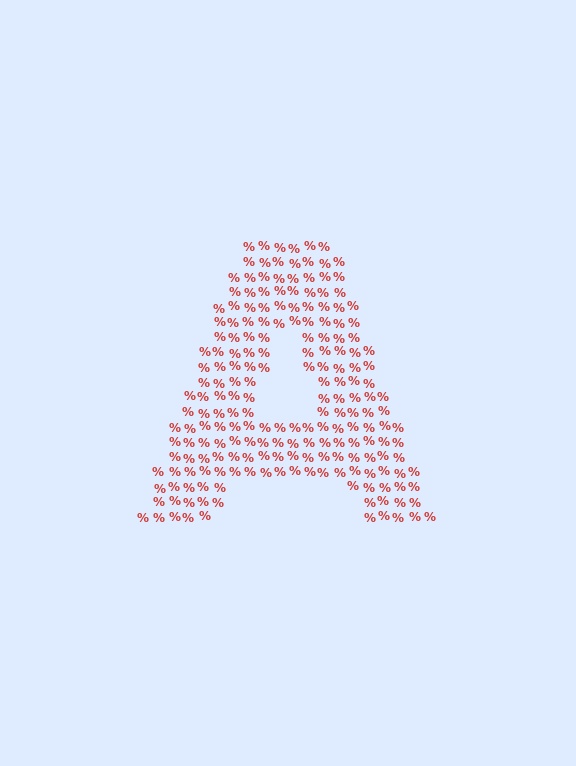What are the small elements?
The small elements are percent signs.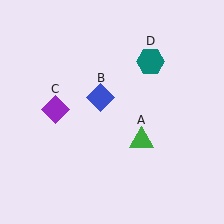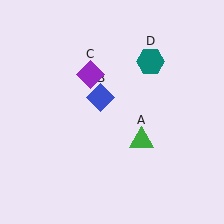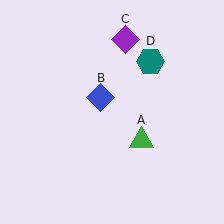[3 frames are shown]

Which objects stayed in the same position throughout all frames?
Green triangle (object A) and blue diamond (object B) and teal hexagon (object D) remained stationary.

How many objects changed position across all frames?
1 object changed position: purple diamond (object C).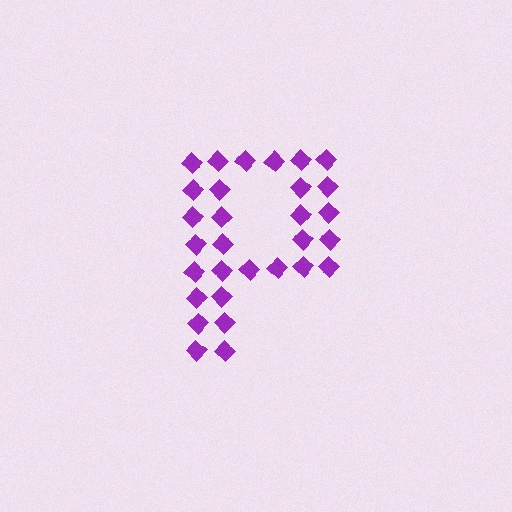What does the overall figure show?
The overall figure shows the letter P.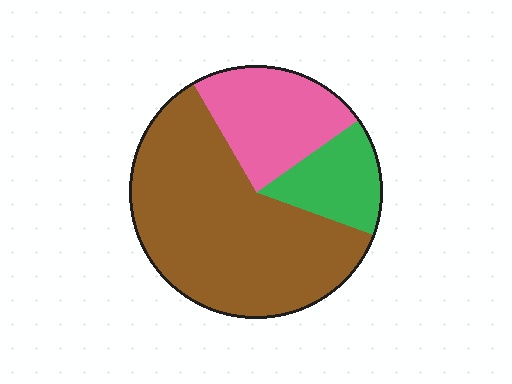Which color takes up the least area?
Green, at roughly 15%.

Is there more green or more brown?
Brown.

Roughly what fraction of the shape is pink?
Pink covers roughly 25% of the shape.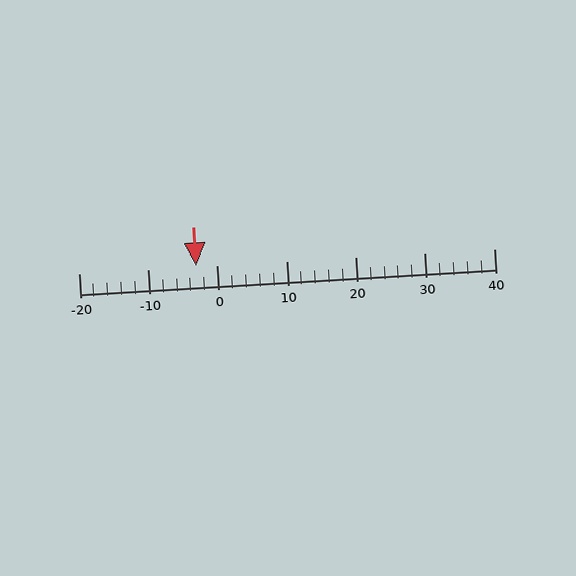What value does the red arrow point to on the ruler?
The red arrow points to approximately -3.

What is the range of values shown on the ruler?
The ruler shows values from -20 to 40.